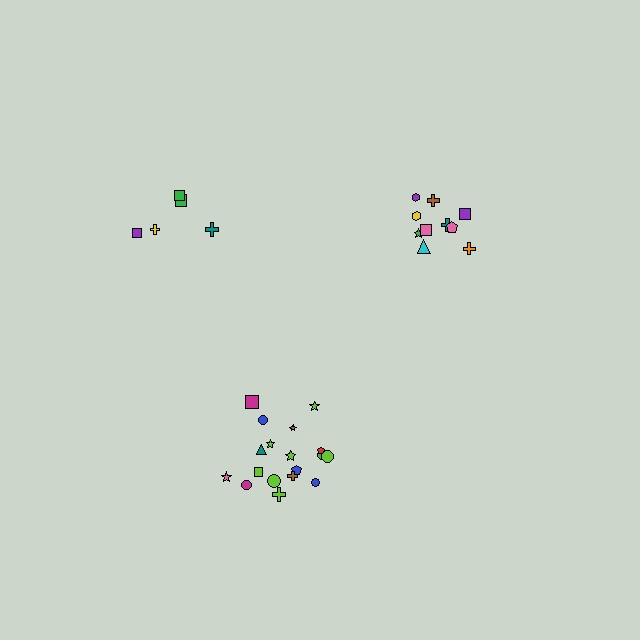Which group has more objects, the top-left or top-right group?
The top-right group.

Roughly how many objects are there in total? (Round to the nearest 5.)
Roughly 35 objects in total.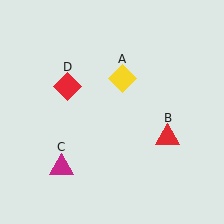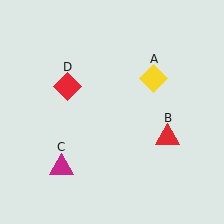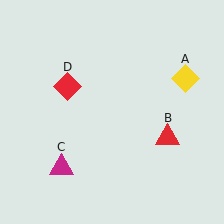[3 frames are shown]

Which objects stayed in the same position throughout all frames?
Red triangle (object B) and magenta triangle (object C) and red diamond (object D) remained stationary.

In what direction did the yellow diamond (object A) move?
The yellow diamond (object A) moved right.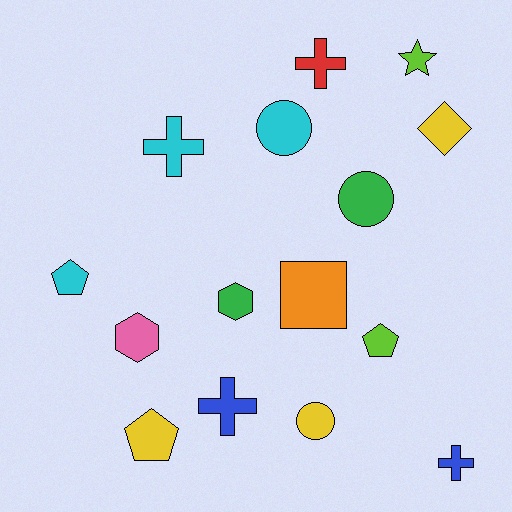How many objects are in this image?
There are 15 objects.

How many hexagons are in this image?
There are 2 hexagons.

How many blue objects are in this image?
There are 2 blue objects.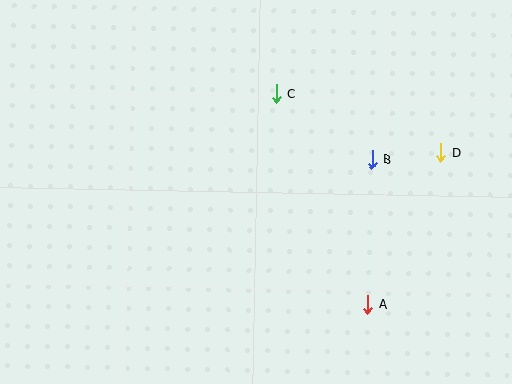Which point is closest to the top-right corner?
Point D is closest to the top-right corner.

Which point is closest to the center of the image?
Point C at (276, 94) is closest to the center.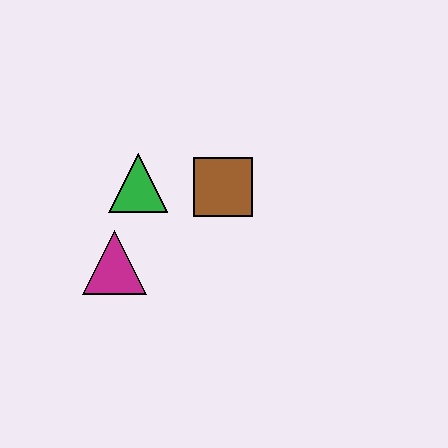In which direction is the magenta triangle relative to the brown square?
The magenta triangle is to the left of the brown square.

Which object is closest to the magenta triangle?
The green triangle is closest to the magenta triangle.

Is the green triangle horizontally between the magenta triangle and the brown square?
Yes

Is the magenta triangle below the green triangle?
Yes